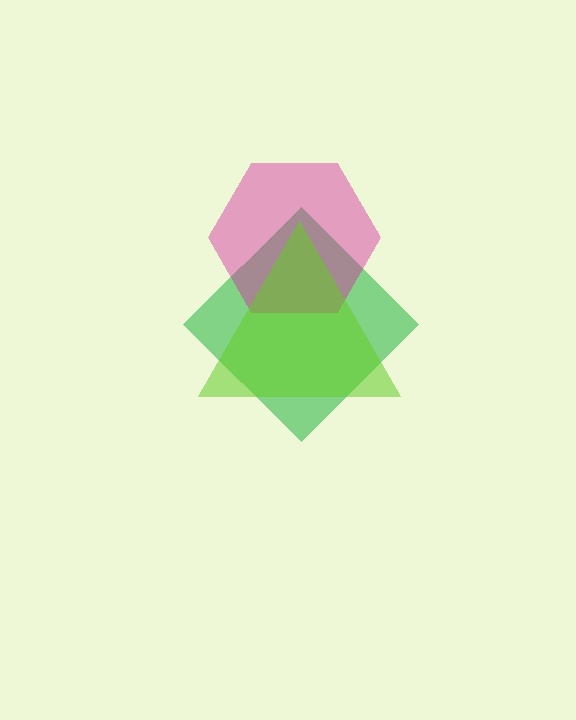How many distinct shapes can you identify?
There are 3 distinct shapes: a green diamond, a magenta hexagon, a lime triangle.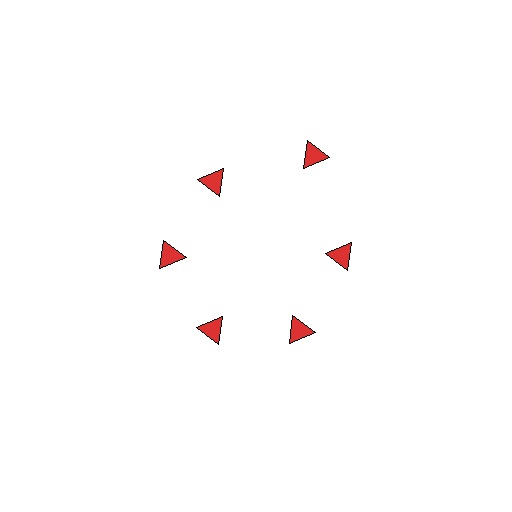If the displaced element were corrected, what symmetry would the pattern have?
It would have 6-fold rotational symmetry — the pattern would map onto itself every 60 degrees.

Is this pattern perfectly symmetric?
No. The 6 red triangles are arranged in a ring, but one element near the 1 o'clock position is pushed outward from the center, breaking the 6-fold rotational symmetry.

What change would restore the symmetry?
The symmetry would be restored by moving it inward, back onto the ring so that all 6 triangles sit at equal angles and equal distance from the center.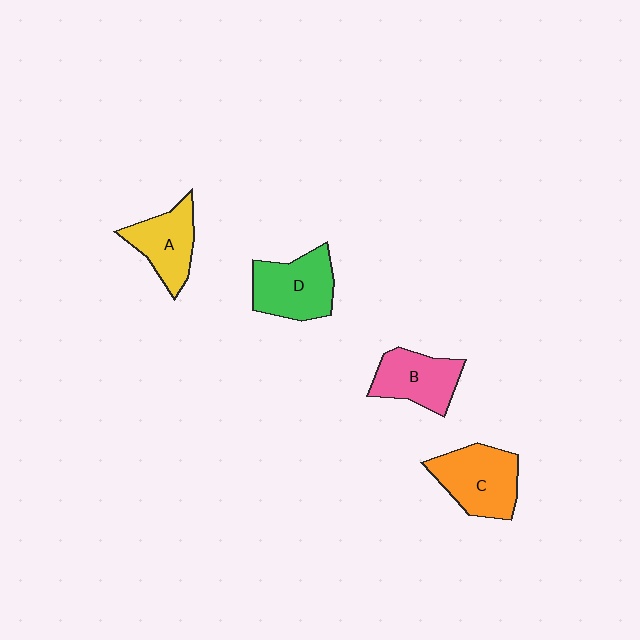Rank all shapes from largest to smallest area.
From largest to smallest: C (orange), D (green), B (pink), A (yellow).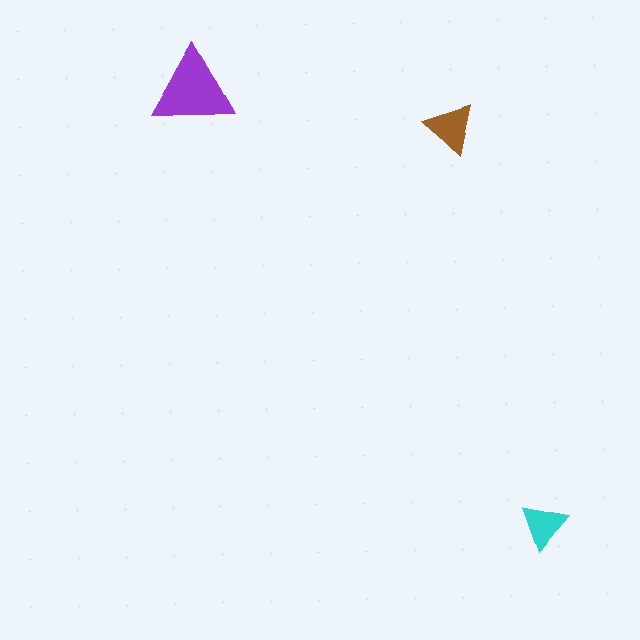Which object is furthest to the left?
The purple triangle is leftmost.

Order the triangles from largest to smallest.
the purple one, the brown one, the cyan one.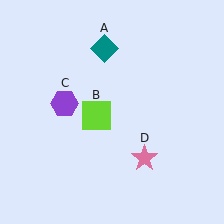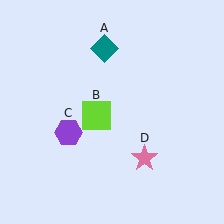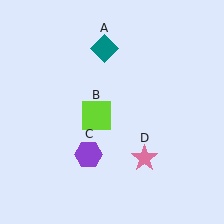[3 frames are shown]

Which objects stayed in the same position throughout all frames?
Teal diamond (object A) and lime square (object B) and pink star (object D) remained stationary.